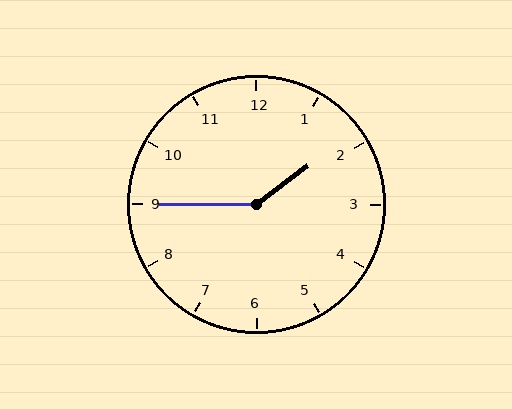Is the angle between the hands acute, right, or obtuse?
It is obtuse.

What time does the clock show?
1:45.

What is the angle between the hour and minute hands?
Approximately 142 degrees.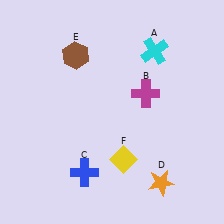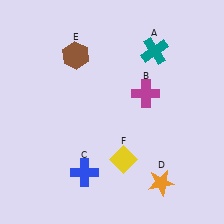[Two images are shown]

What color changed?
The cross (A) changed from cyan in Image 1 to teal in Image 2.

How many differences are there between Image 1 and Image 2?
There is 1 difference between the two images.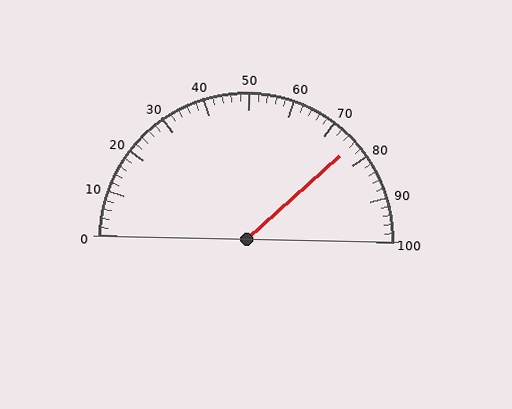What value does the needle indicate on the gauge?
The needle indicates approximately 76.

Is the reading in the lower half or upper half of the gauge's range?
The reading is in the upper half of the range (0 to 100).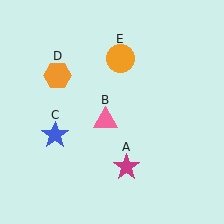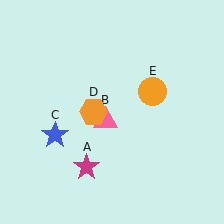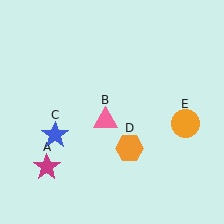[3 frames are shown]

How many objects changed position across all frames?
3 objects changed position: magenta star (object A), orange hexagon (object D), orange circle (object E).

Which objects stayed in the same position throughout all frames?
Pink triangle (object B) and blue star (object C) remained stationary.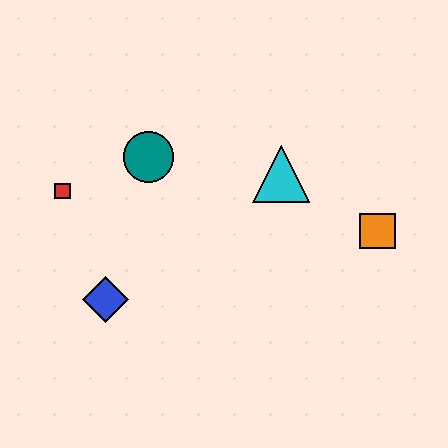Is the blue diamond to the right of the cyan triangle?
No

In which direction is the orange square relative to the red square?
The orange square is to the right of the red square.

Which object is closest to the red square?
The teal circle is closest to the red square.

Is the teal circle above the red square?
Yes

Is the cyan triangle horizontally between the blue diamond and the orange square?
Yes